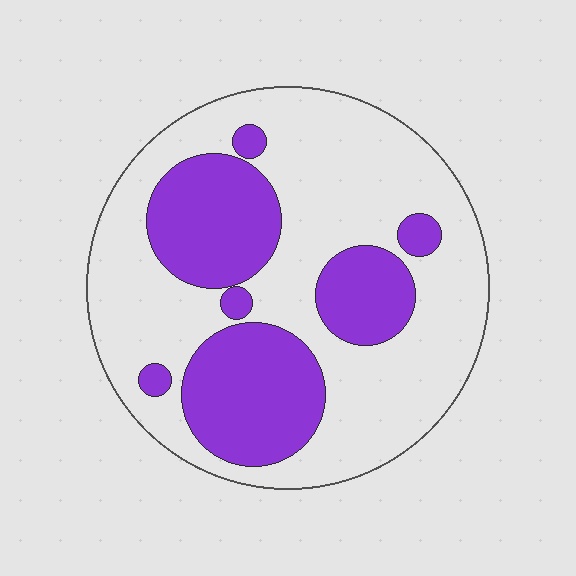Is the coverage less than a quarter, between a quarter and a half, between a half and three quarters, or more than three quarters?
Between a quarter and a half.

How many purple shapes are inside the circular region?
7.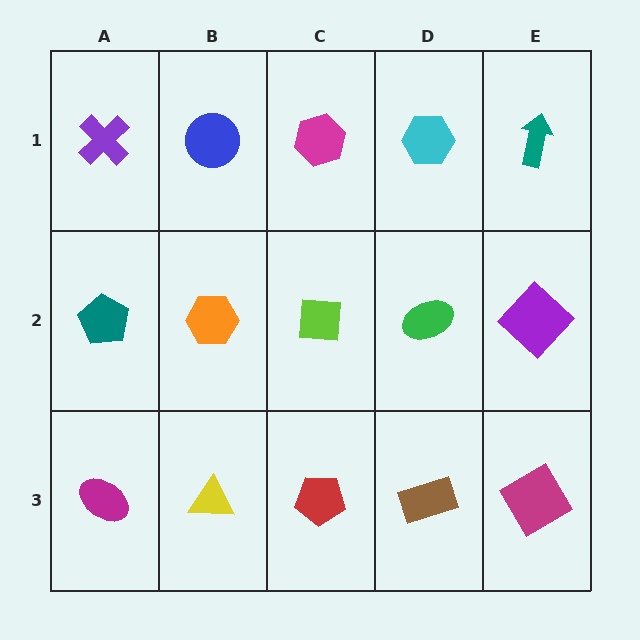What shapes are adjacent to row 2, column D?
A cyan hexagon (row 1, column D), a brown rectangle (row 3, column D), a lime square (row 2, column C), a purple diamond (row 2, column E).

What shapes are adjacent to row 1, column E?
A purple diamond (row 2, column E), a cyan hexagon (row 1, column D).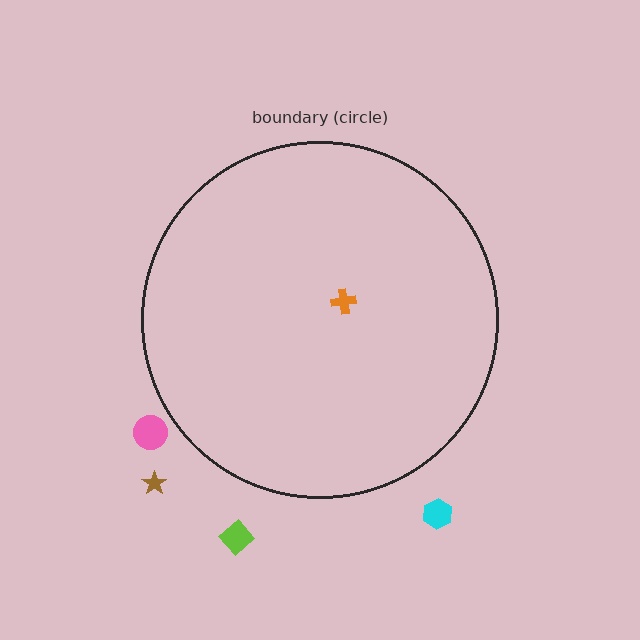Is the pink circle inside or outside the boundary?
Outside.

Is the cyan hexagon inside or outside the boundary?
Outside.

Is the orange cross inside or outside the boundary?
Inside.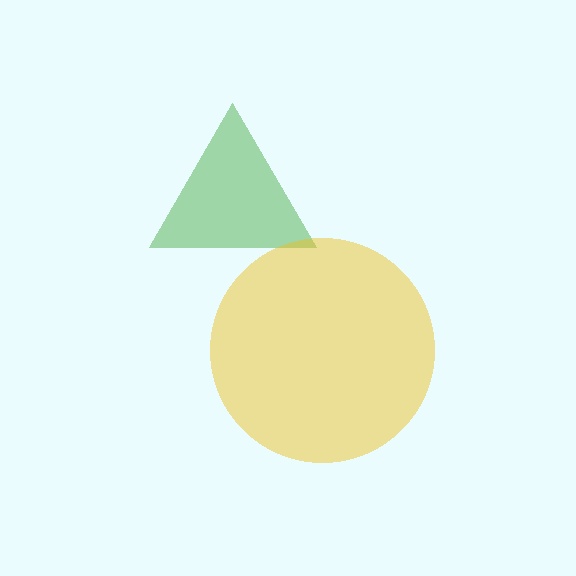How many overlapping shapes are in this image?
There are 2 overlapping shapes in the image.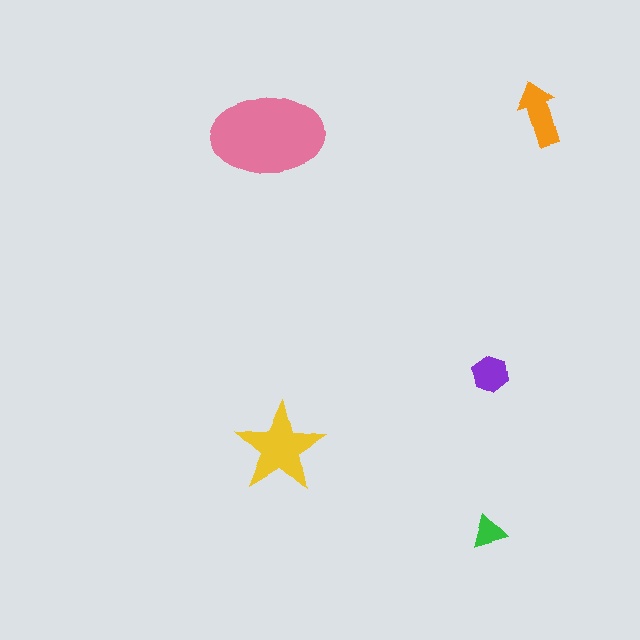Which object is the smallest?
The green triangle.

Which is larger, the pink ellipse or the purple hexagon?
The pink ellipse.